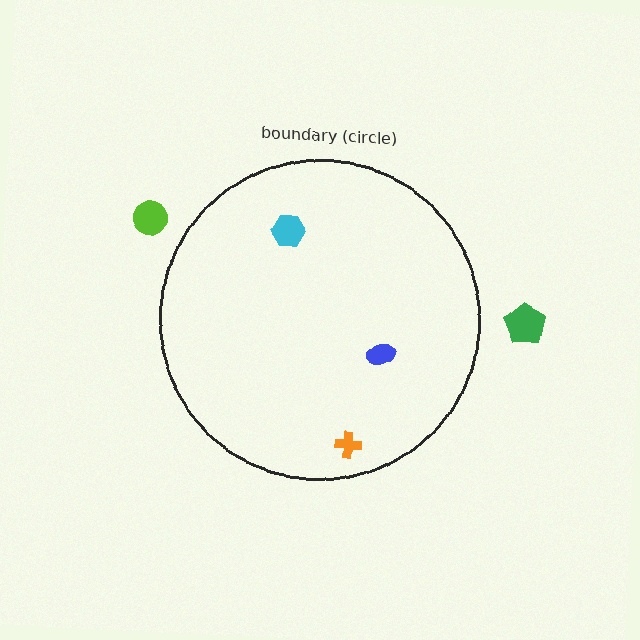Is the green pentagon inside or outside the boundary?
Outside.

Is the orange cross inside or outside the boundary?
Inside.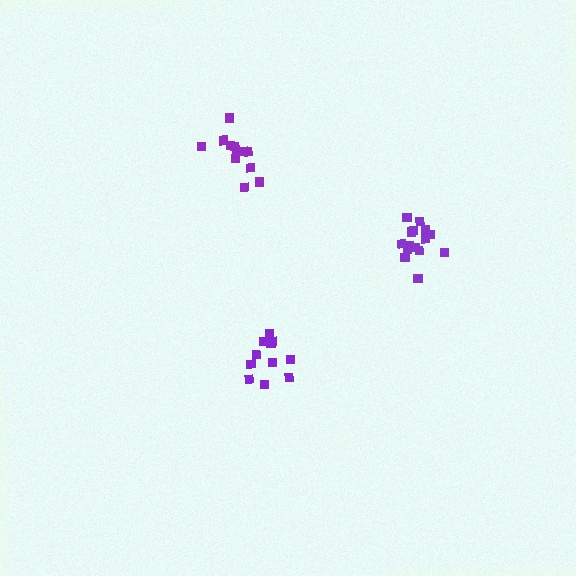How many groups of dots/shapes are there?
There are 3 groups.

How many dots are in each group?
Group 1: 13 dots, Group 2: 11 dots, Group 3: 15 dots (39 total).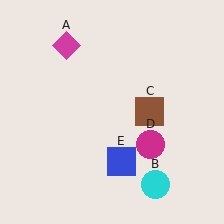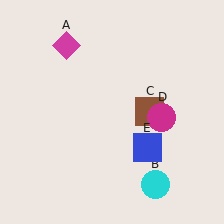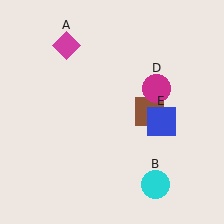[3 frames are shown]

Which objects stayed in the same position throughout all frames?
Magenta diamond (object A) and cyan circle (object B) and brown square (object C) remained stationary.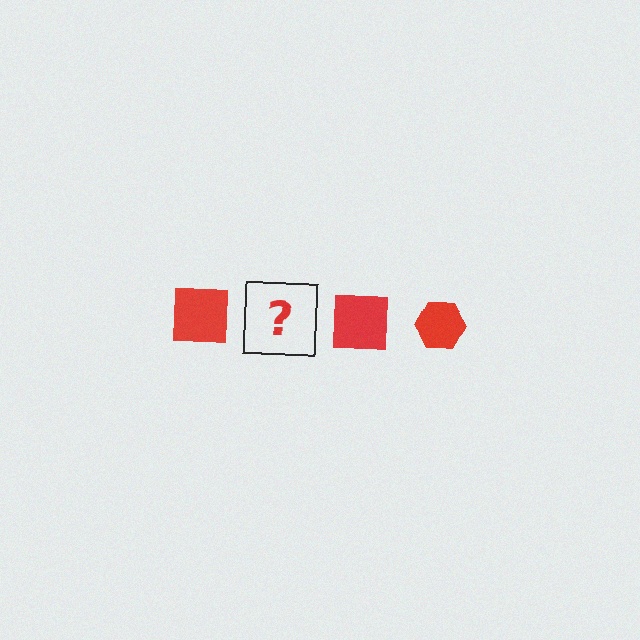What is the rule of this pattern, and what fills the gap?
The rule is that the pattern cycles through square, hexagon shapes in red. The gap should be filled with a red hexagon.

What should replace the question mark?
The question mark should be replaced with a red hexagon.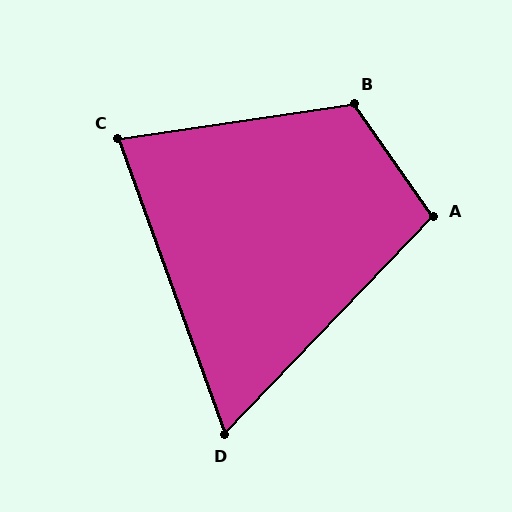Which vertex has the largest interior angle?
B, at approximately 116 degrees.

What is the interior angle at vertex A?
Approximately 101 degrees (obtuse).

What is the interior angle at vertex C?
Approximately 79 degrees (acute).